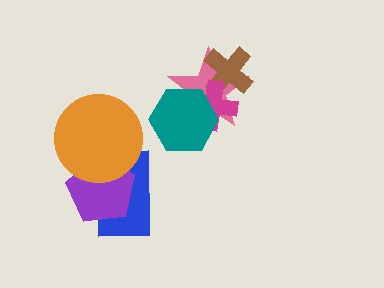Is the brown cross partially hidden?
Yes, it is partially covered by another shape.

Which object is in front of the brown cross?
The magenta cross is in front of the brown cross.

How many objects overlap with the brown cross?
2 objects overlap with the brown cross.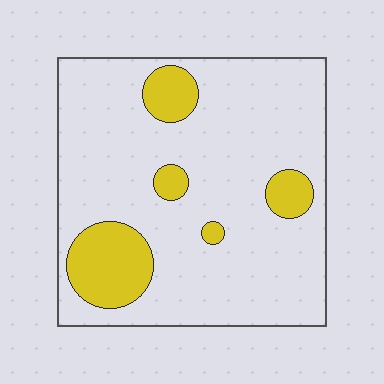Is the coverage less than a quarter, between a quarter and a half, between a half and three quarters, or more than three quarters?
Less than a quarter.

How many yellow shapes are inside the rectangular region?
5.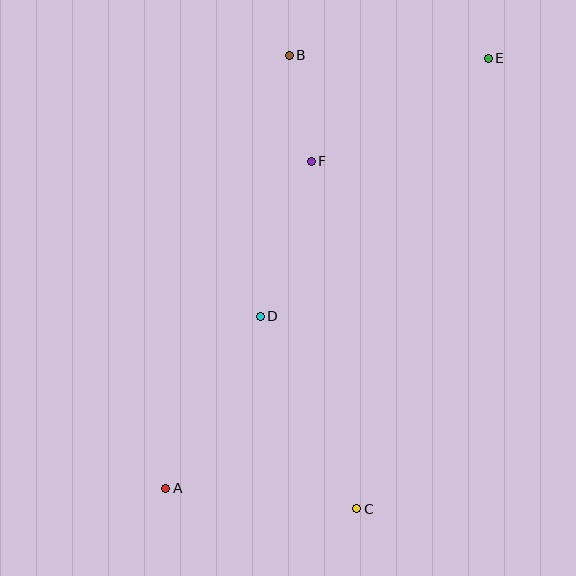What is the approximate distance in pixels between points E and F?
The distance between E and F is approximately 205 pixels.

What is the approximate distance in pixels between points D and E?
The distance between D and E is approximately 344 pixels.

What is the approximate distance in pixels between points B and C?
The distance between B and C is approximately 458 pixels.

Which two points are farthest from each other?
Points A and E are farthest from each other.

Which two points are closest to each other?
Points B and F are closest to each other.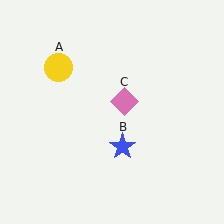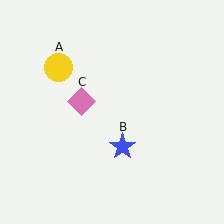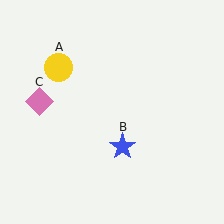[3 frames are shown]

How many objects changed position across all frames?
1 object changed position: pink diamond (object C).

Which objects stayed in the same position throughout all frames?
Yellow circle (object A) and blue star (object B) remained stationary.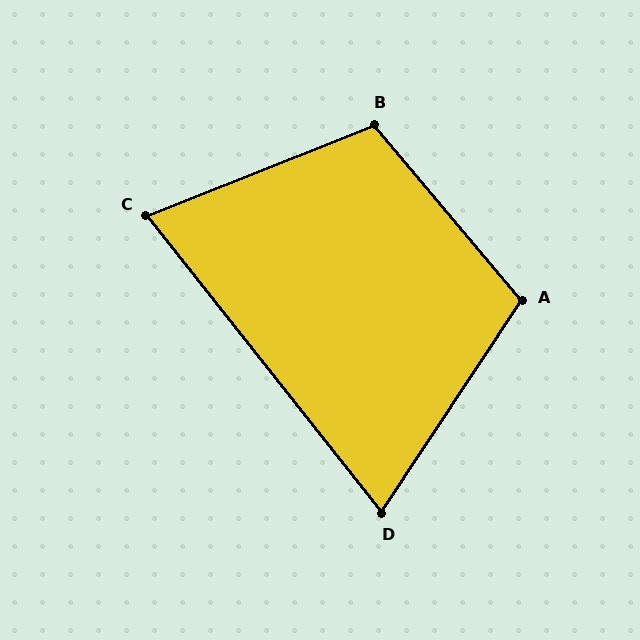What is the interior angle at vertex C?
Approximately 73 degrees (acute).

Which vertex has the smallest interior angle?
D, at approximately 72 degrees.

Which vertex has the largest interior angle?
B, at approximately 108 degrees.